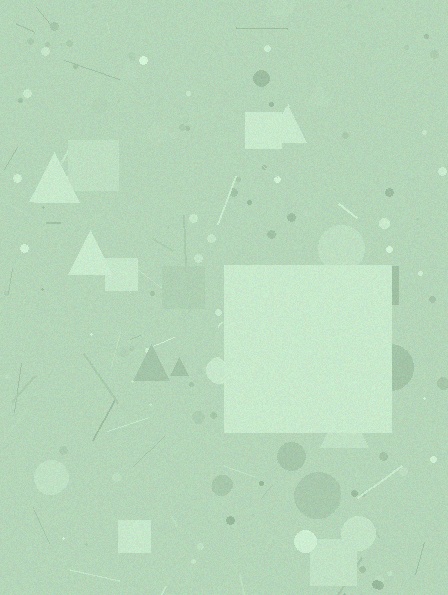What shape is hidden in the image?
A square is hidden in the image.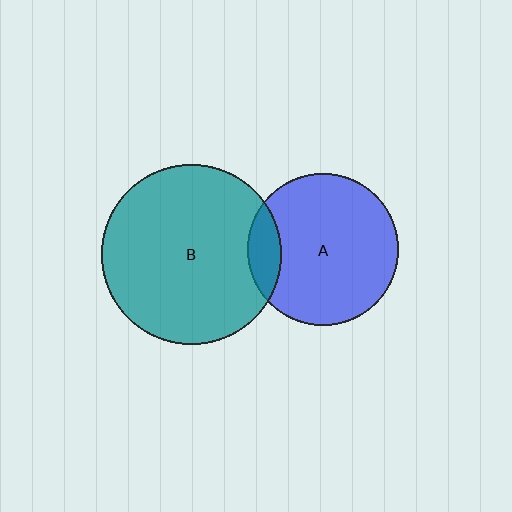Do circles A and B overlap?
Yes.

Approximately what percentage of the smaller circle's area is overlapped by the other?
Approximately 15%.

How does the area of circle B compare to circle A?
Approximately 1.4 times.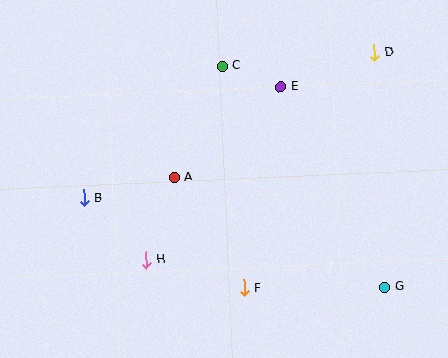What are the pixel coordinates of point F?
Point F is at (244, 288).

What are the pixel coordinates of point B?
Point B is at (84, 198).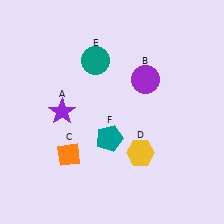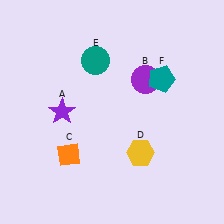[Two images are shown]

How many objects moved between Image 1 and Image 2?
1 object moved between the two images.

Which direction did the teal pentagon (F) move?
The teal pentagon (F) moved up.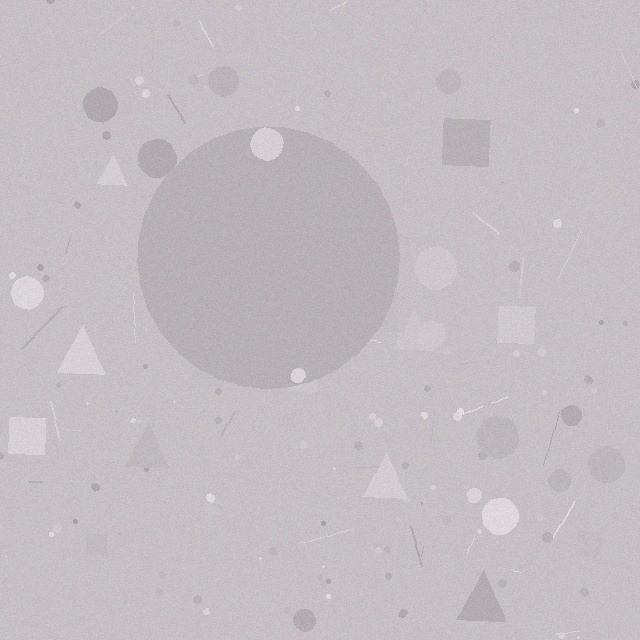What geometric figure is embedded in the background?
A circle is embedded in the background.